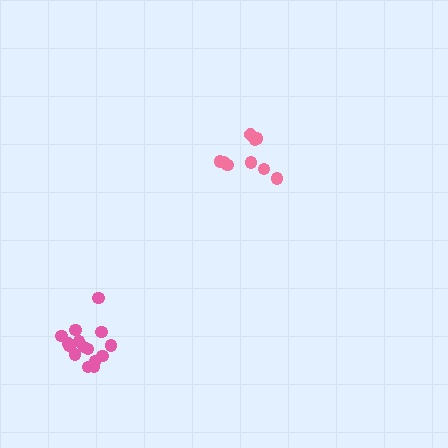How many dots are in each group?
Group 1: 9 dots, Group 2: 15 dots (24 total).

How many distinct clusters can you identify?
There are 2 distinct clusters.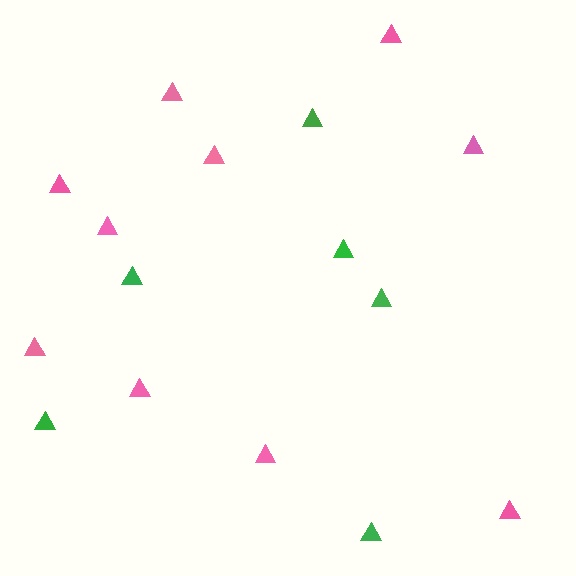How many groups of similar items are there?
There are 2 groups: one group of green triangles (6) and one group of pink triangles (10).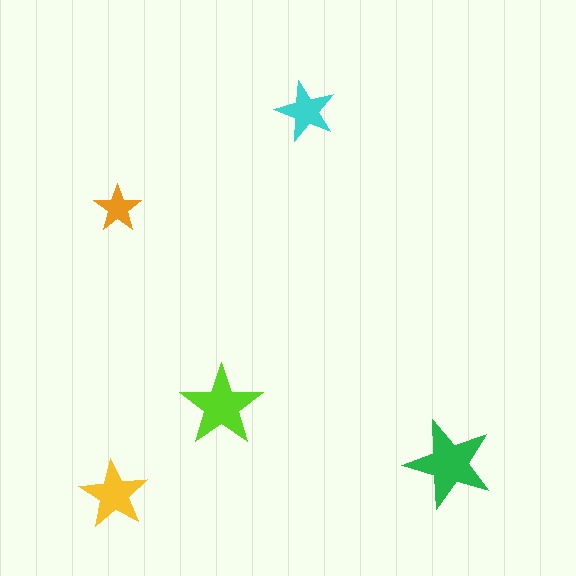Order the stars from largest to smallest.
the green one, the lime one, the yellow one, the cyan one, the orange one.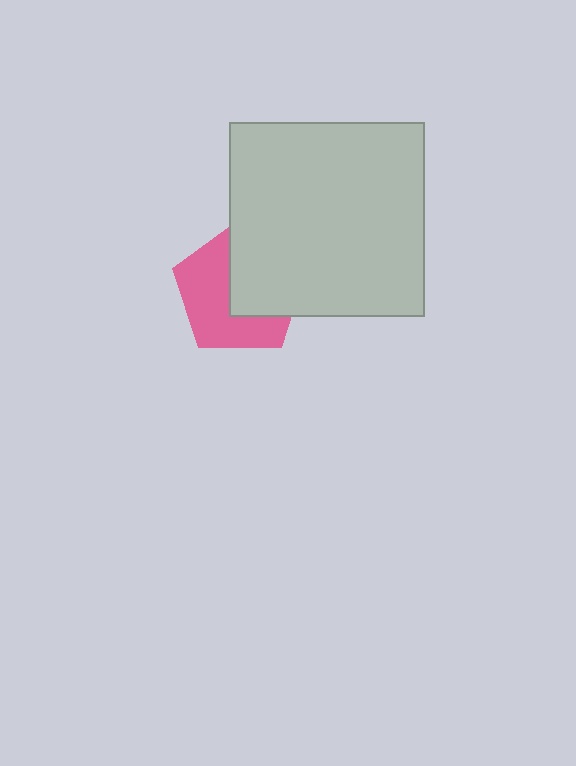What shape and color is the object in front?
The object in front is a light gray square.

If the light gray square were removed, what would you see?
You would see the complete pink pentagon.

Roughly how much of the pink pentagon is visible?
About half of it is visible (roughly 54%).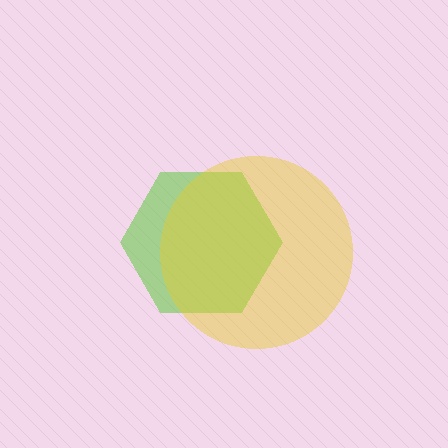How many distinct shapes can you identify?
There are 2 distinct shapes: a lime hexagon, a yellow circle.